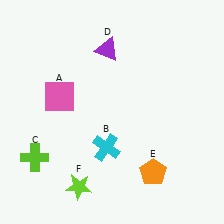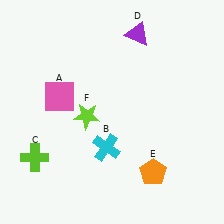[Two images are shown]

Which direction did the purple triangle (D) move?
The purple triangle (D) moved right.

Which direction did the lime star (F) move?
The lime star (F) moved up.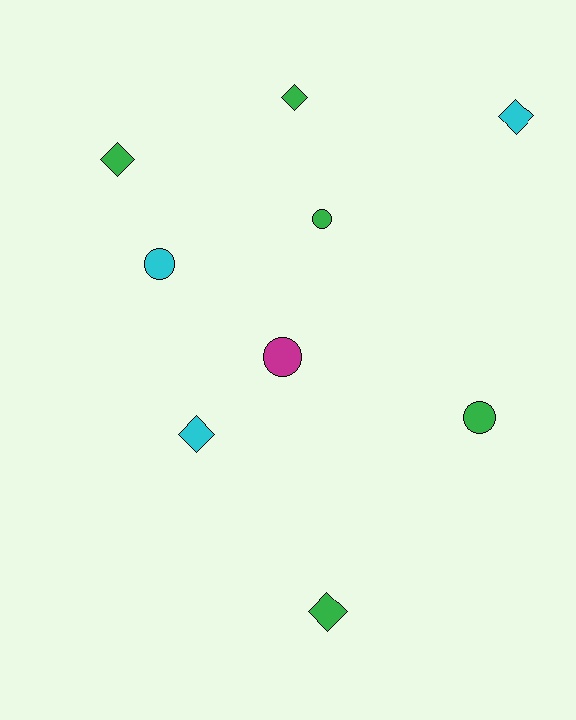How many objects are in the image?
There are 9 objects.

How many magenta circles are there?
There is 1 magenta circle.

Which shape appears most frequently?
Diamond, with 5 objects.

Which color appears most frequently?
Green, with 5 objects.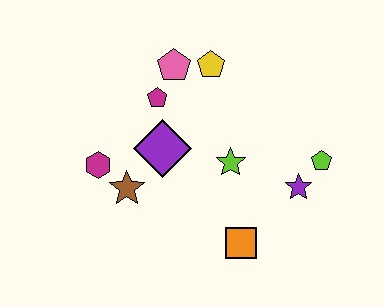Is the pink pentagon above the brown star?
Yes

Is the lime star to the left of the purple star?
Yes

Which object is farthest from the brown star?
The lime pentagon is farthest from the brown star.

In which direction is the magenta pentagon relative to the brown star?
The magenta pentagon is above the brown star.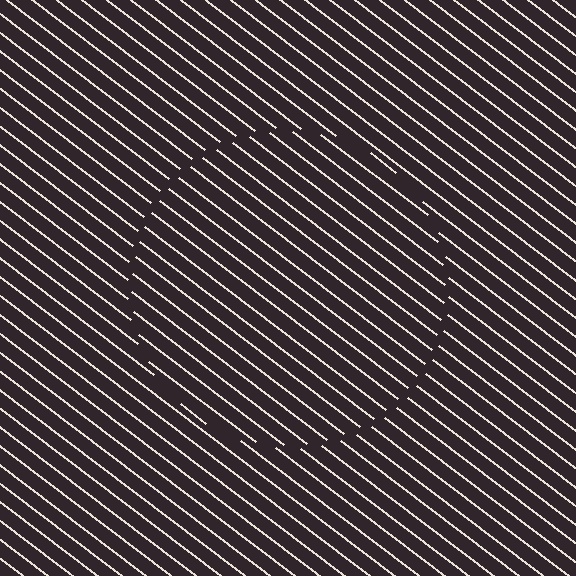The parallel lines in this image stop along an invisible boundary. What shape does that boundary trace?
An illusory circle. The interior of the shape contains the same grating, shifted by half a period — the contour is defined by the phase discontinuity where line-ends from the inner and outer gratings abut.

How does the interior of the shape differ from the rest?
The interior of the shape contains the same grating, shifted by half a period — the contour is defined by the phase discontinuity where line-ends from the inner and outer gratings abut.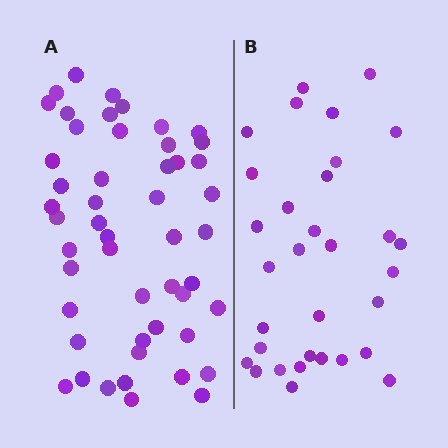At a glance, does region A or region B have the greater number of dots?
Region A (the left region) has more dots.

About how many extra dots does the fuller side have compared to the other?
Region A has approximately 20 more dots than region B.